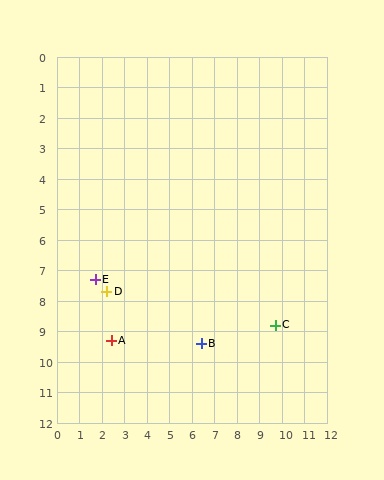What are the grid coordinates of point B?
Point B is at approximately (6.4, 9.4).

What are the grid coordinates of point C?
Point C is at approximately (9.7, 8.8).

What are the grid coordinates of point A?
Point A is at approximately (2.4, 9.3).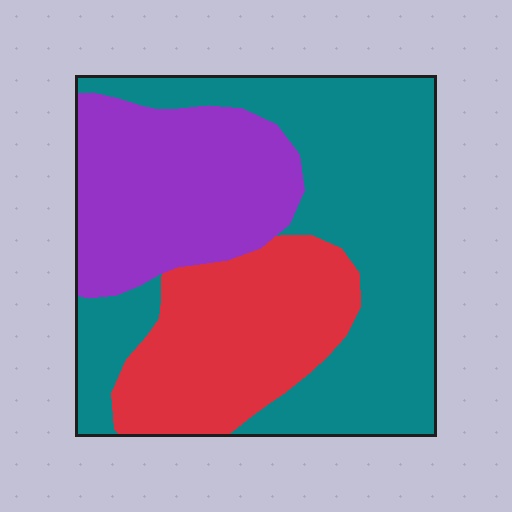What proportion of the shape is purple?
Purple takes up about one quarter (1/4) of the shape.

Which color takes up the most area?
Teal, at roughly 45%.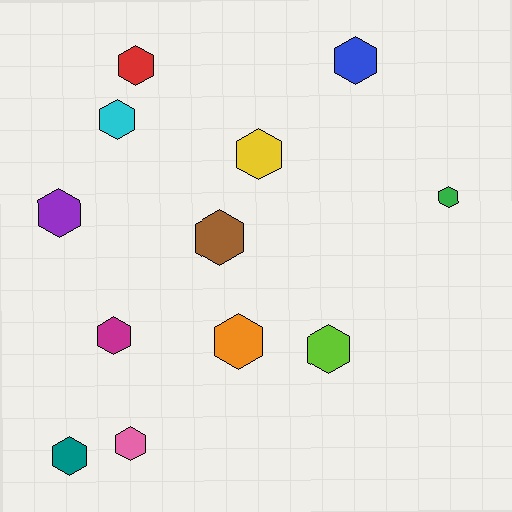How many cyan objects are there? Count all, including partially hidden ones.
There is 1 cyan object.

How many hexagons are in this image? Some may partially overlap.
There are 12 hexagons.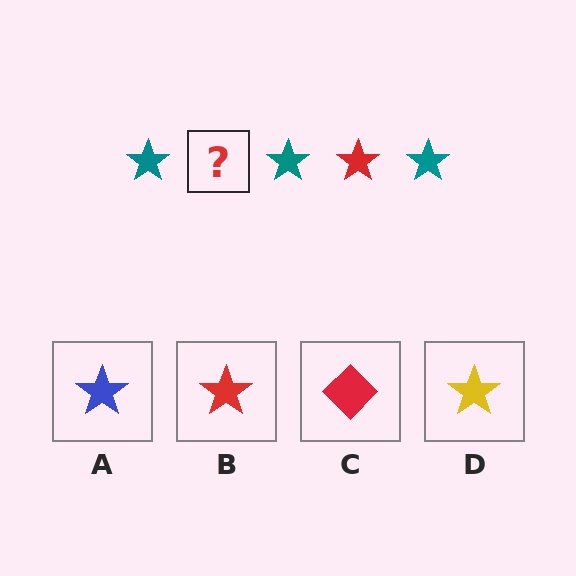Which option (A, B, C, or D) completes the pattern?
B.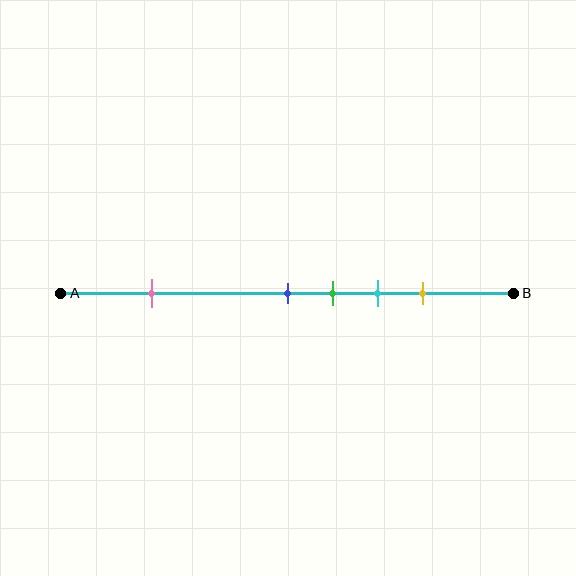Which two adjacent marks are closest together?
The blue and green marks are the closest adjacent pair.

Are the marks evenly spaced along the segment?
No, the marks are not evenly spaced.